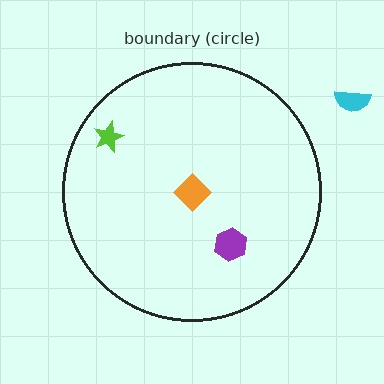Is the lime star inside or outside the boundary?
Inside.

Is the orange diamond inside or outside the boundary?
Inside.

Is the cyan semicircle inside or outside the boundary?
Outside.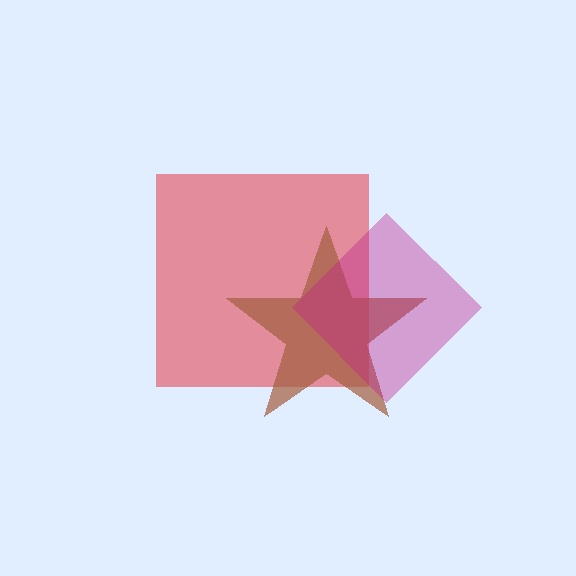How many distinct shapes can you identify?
There are 3 distinct shapes: a red square, a brown star, a magenta diamond.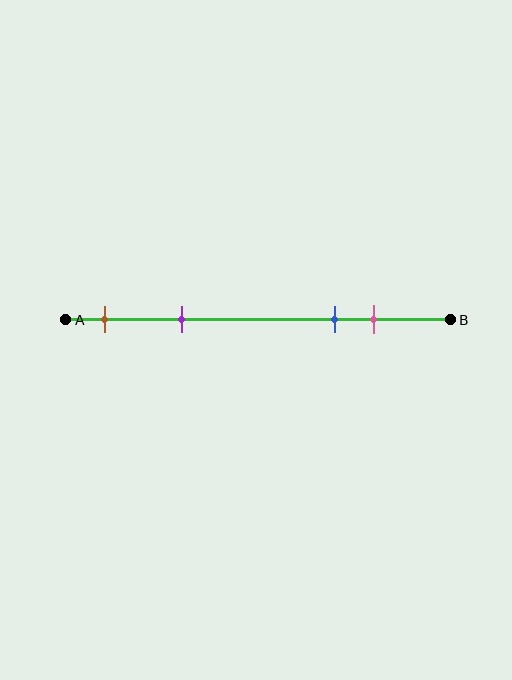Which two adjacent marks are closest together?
The blue and pink marks are the closest adjacent pair.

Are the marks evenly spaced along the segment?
No, the marks are not evenly spaced.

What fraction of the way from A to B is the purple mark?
The purple mark is approximately 30% (0.3) of the way from A to B.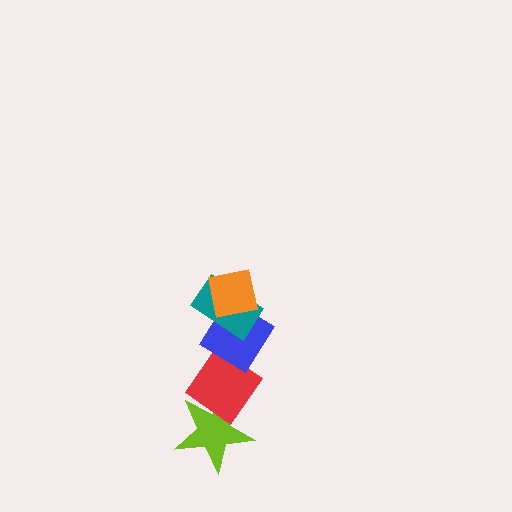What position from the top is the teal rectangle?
The teal rectangle is 2nd from the top.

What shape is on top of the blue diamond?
The teal rectangle is on top of the blue diamond.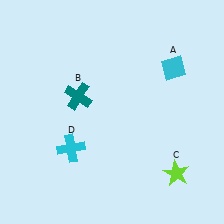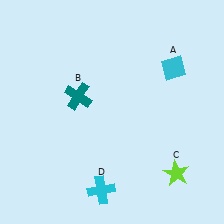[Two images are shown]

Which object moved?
The cyan cross (D) moved down.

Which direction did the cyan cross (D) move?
The cyan cross (D) moved down.